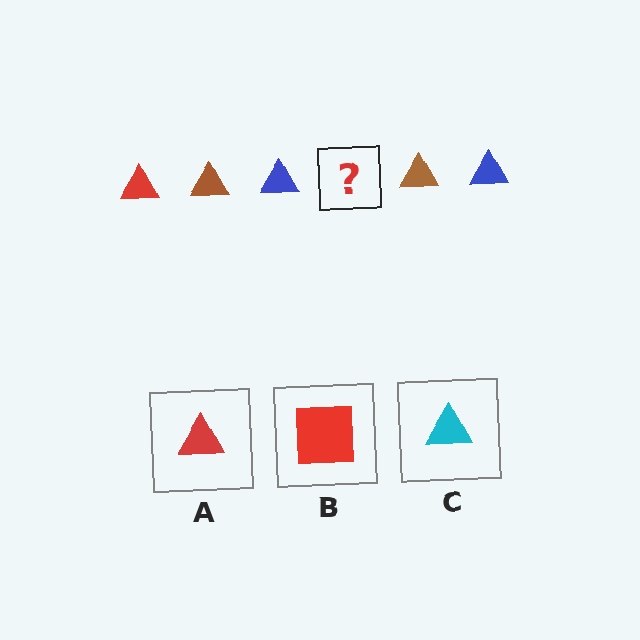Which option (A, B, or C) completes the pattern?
A.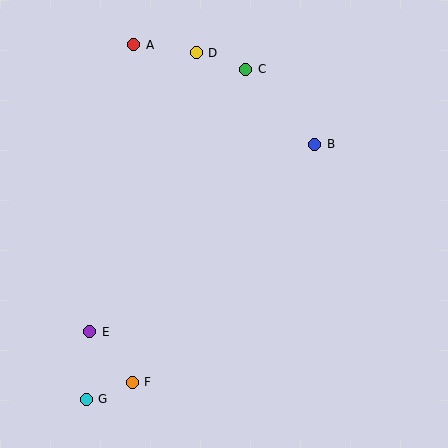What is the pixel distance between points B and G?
The distance between B and G is 342 pixels.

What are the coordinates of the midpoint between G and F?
The midpoint between G and F is at (109, 391).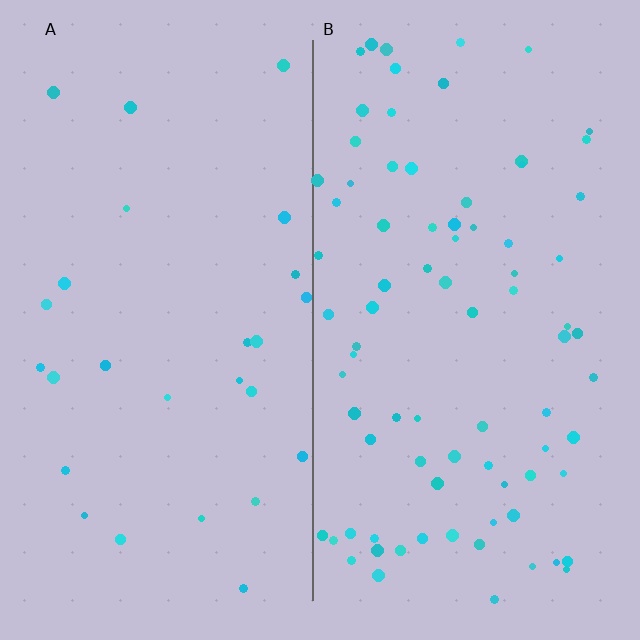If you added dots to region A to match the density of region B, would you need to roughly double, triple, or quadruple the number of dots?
Approximately triple.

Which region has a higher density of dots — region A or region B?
B (the right).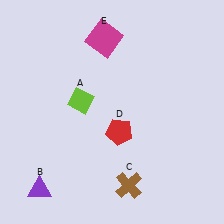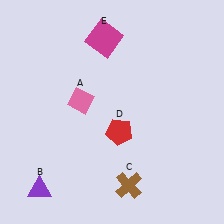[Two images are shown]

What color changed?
The diamond (A) changed from lime in Image 1 to pink in Image 2.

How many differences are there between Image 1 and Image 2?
There is 1 difference between the two images.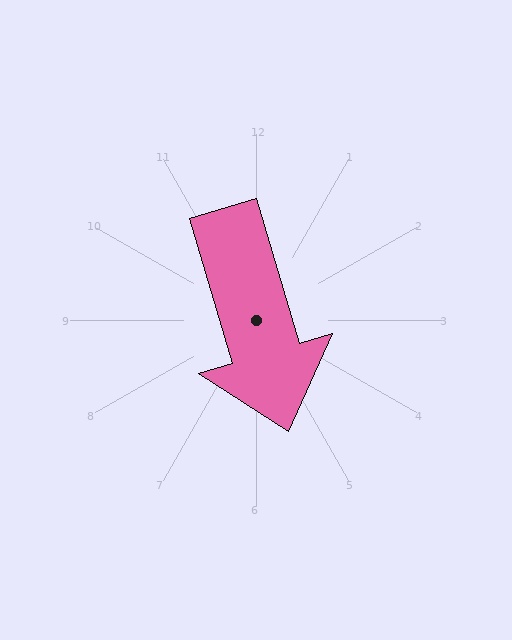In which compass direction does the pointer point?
South.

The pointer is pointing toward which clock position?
Roughly 5 o'clock.